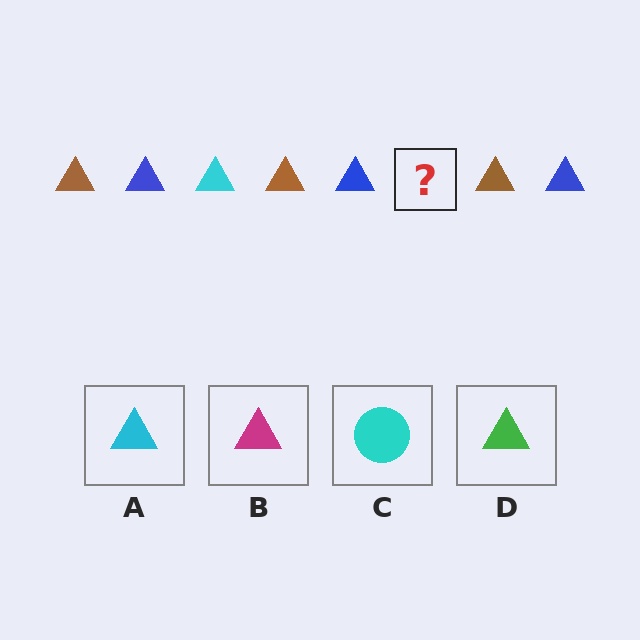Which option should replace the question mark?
Option A.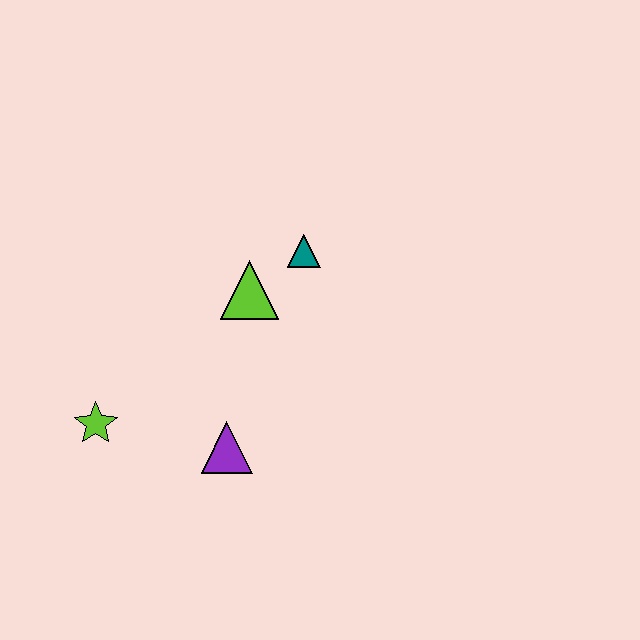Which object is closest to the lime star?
The purple triangle is closest to the lime star.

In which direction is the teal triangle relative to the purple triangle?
The teal triangle is above the purple triangle.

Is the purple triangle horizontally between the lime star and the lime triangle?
Yes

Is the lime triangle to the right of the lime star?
Yes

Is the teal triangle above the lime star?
Yes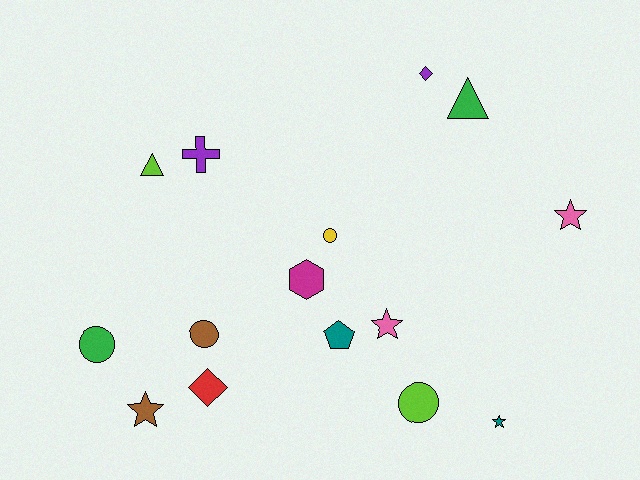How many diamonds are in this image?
There are 2 diamonds.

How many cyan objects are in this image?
There are no cyan objects.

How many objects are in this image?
There are 15 objects.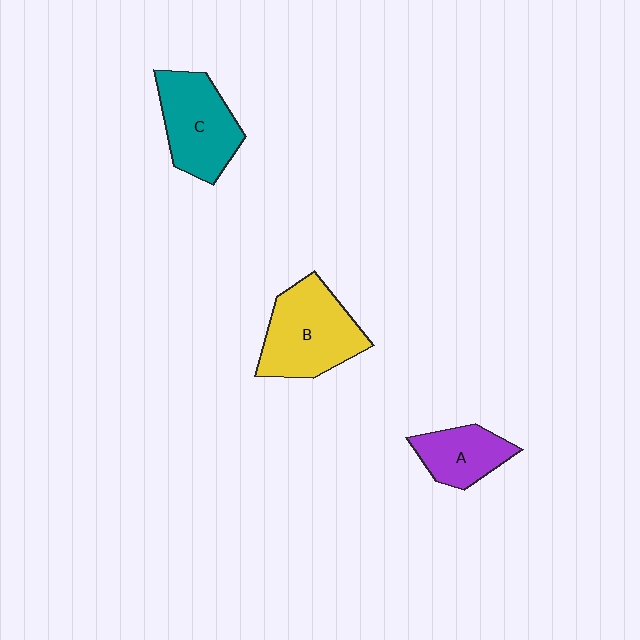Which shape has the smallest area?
Shape A (purple).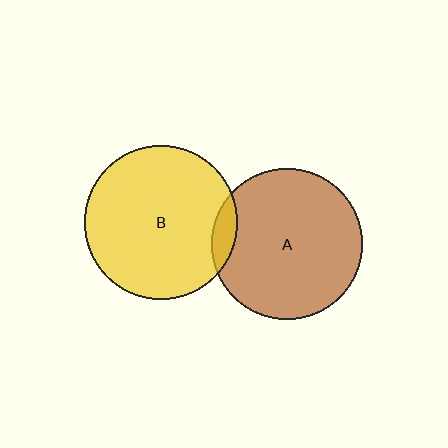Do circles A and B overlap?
Yes.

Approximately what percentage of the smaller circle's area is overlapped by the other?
Approximately 10%.